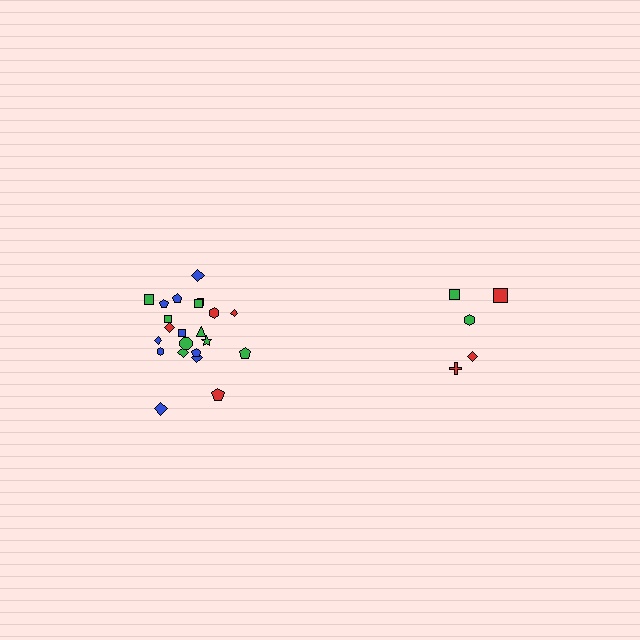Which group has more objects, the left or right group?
The left group.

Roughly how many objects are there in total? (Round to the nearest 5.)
Roughly 25 objects in total.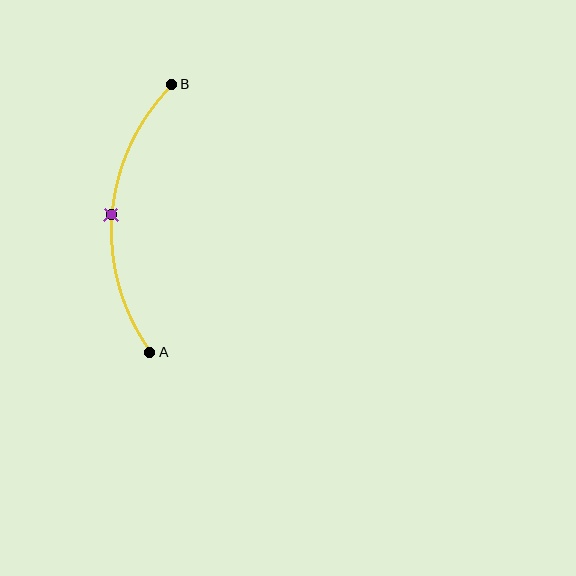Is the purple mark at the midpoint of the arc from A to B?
Yes. The purple mark lies on the arc at equal arc-length from both A and B — it is the arc midpoint.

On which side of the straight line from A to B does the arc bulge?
The arc bulges to the left of the straight line connecting A and B.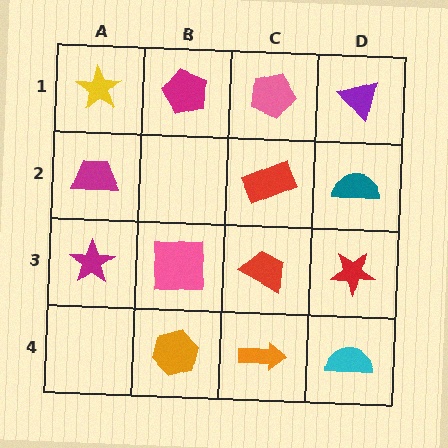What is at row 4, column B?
An orange hexagon.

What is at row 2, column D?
A teal semicircle.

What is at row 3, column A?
A magenta star.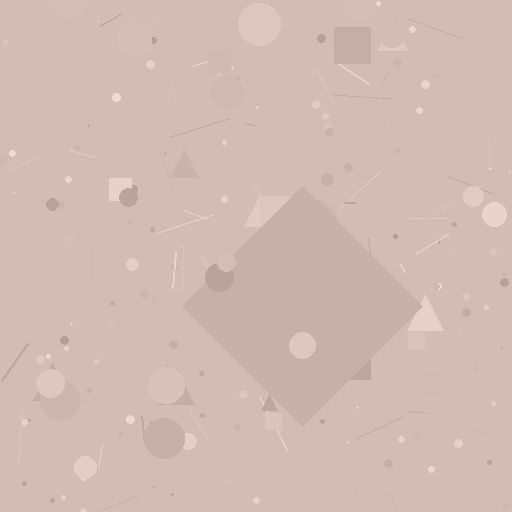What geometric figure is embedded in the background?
A diamond is embedded in the background.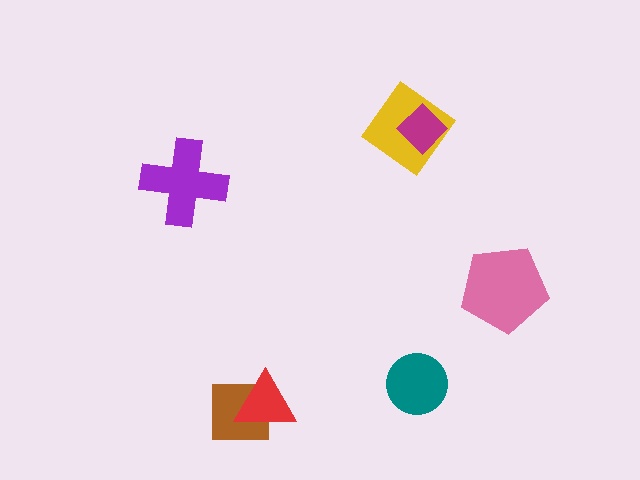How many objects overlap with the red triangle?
1 object overlaps with the red triangle.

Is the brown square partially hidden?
Yes, it is partially covered by another shape.